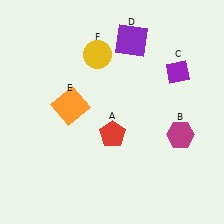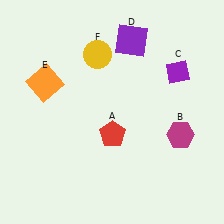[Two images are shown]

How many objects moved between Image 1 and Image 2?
1 object moved between the two images.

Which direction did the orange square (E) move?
The orange square (E) moved left.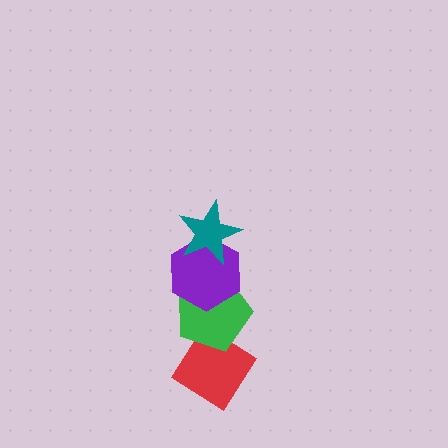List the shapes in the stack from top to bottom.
From top to bottom: the teal star, the purple hexagon, the green pentagon, the red diamond.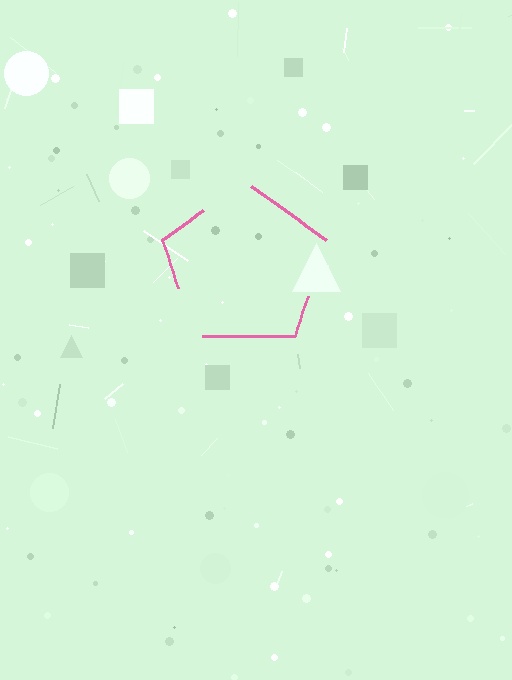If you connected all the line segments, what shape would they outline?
They would outline a pentagon.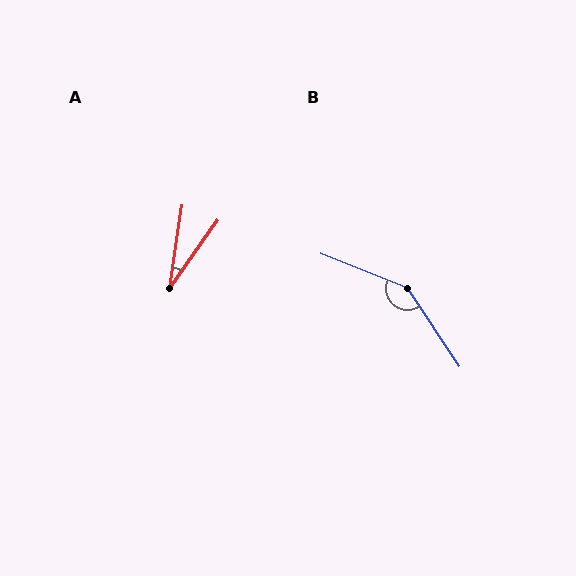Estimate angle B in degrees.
Approximately 145 degrees.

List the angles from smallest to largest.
A (27°), B (145°).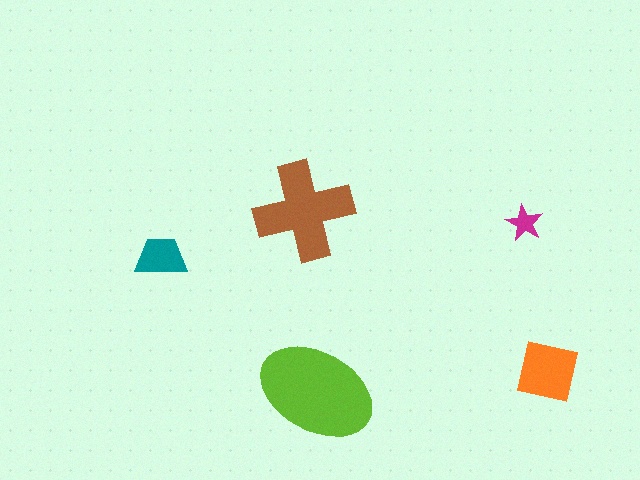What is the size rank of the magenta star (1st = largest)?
5th.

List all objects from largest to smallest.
The lime ellipse, the brown cross, the orange square, the teal trapezoid, the magenta star.